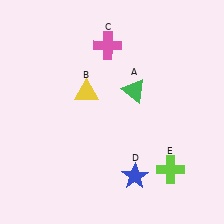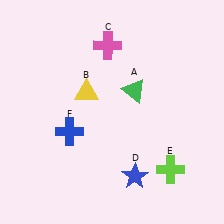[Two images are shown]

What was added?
A blue cross (F) was added in Image 2.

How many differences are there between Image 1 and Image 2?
There is 1 difference between the two images.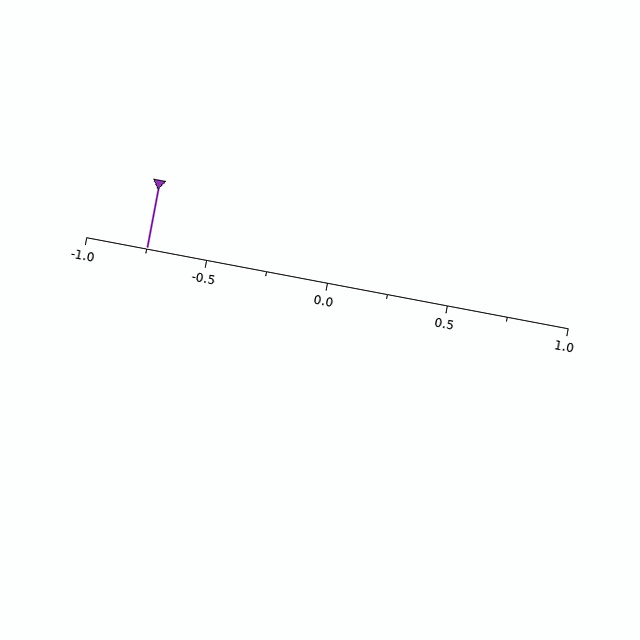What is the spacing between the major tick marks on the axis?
The major ticks are spaced 0.5 apart.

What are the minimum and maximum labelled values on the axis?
The axis runs from -1.0 to 1.0.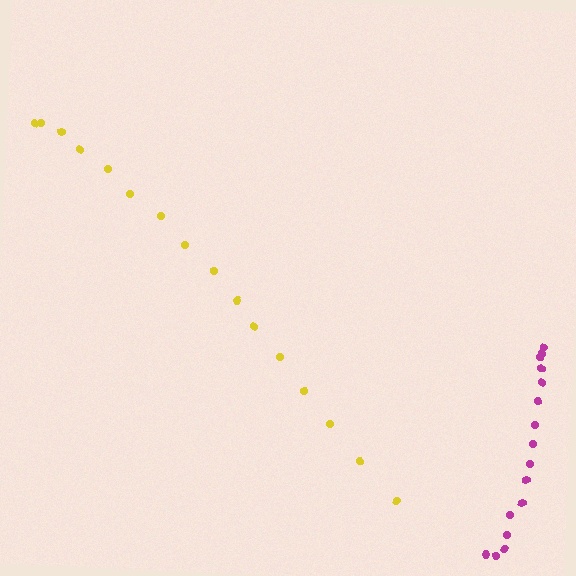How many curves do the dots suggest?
There are 2 distinct paths.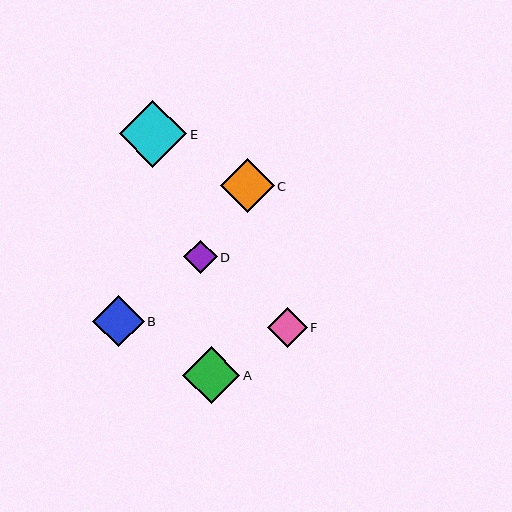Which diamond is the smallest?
Diamond D is the smallest with a size of approximately 33 pixels.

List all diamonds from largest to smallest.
From largest to smallest: E, A, C, B, F, D.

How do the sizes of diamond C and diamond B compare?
Diamond C and diamond B are approximately the same size.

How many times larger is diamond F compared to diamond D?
Diamond F is approximately 1.2 times the size of diamond D.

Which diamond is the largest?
Diamond E is the largest with a size of approximately 68 pixels.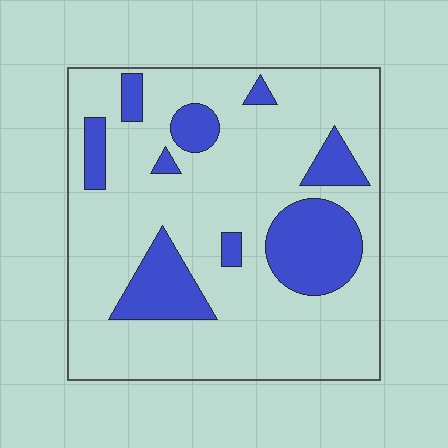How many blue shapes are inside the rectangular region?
9.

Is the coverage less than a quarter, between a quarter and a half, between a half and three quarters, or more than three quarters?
Less than a quarter.